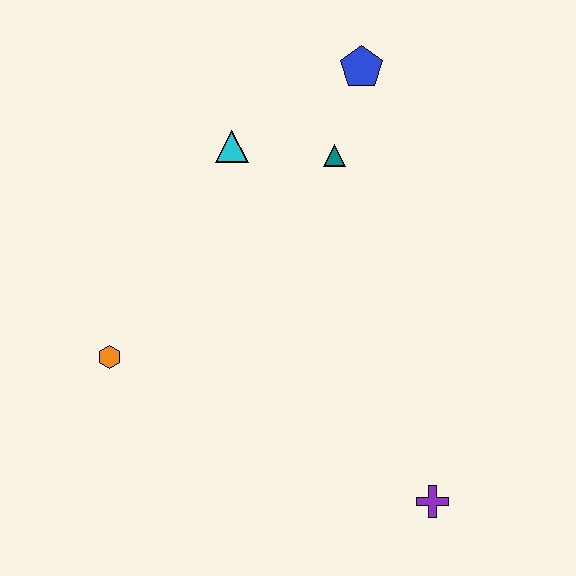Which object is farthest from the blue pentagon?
The purple cross is farthest from the blue pentagon.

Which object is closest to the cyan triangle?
The teal triangle is closest to the cyan triangle.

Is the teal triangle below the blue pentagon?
Yes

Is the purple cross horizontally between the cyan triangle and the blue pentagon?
No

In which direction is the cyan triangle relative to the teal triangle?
The cyan triangle is to the left of the teal triangle.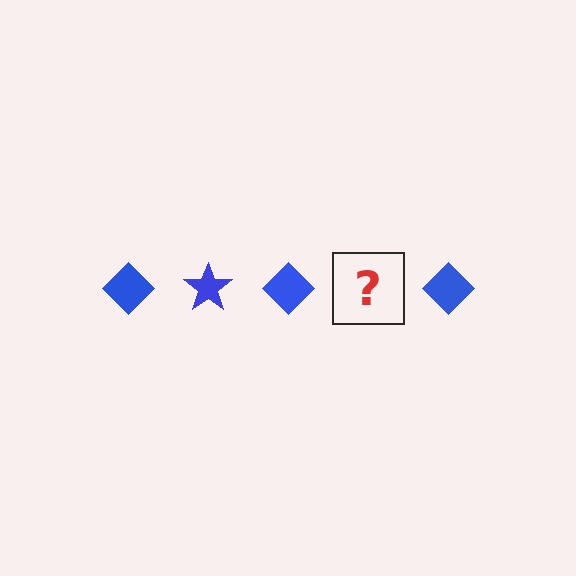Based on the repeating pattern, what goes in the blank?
The blank should be a blue star.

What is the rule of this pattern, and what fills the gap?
The rule is that the pattern cycles through diamond, star shapes in blue. The gap should be filled with a blue star.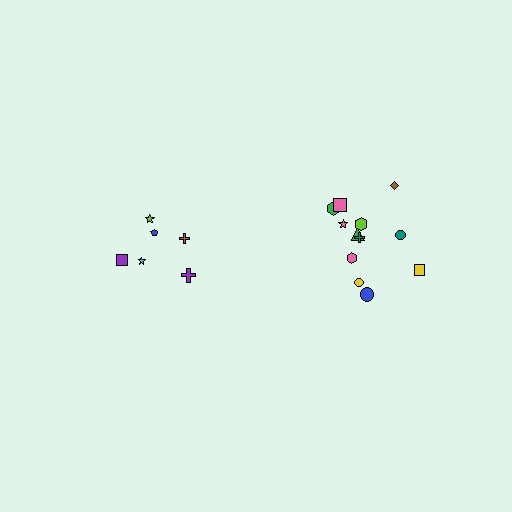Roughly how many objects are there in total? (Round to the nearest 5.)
Roughly 20 objects in total.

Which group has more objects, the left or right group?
The right group.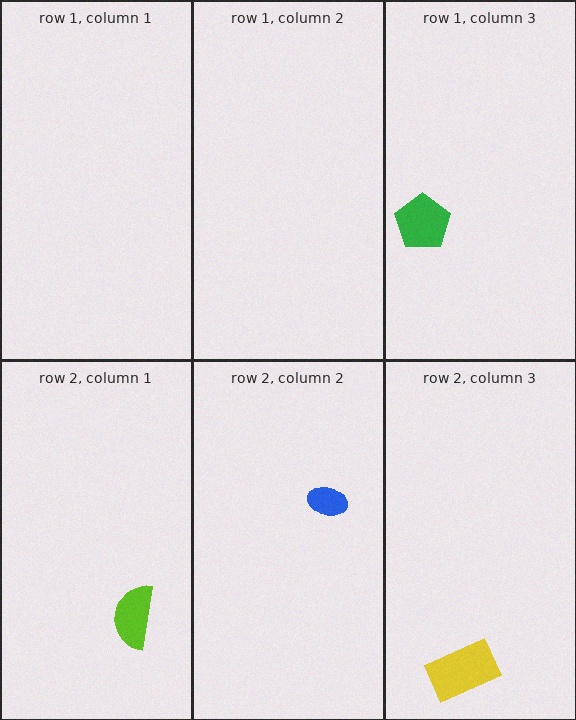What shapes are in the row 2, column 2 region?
The blue ellipse.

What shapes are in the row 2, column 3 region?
The yellow rectangle.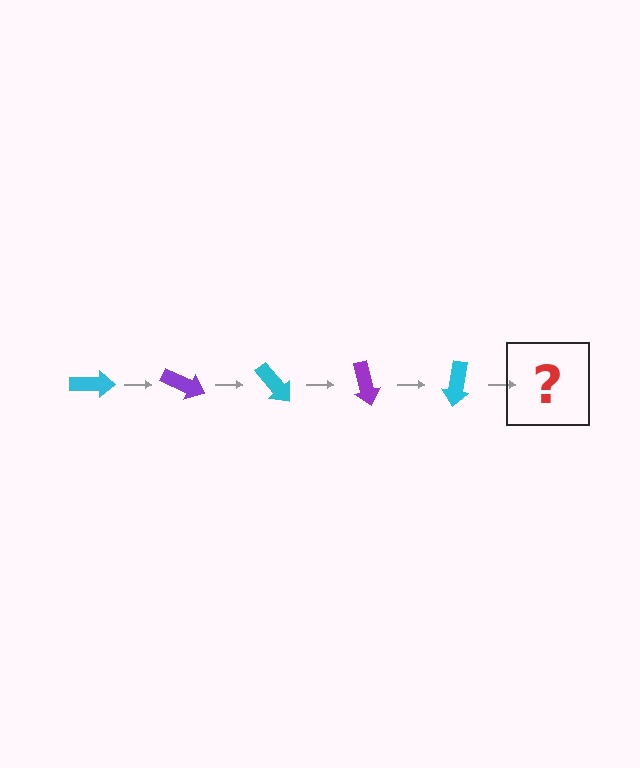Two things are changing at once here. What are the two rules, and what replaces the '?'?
The two rules are that it rotates 25 degrees each step and the color cycles through cyan and purple. The '?' should be a purple arrow, rotated 125 degrees from the start.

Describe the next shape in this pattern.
It should be a purple arrow, rotated 125 degrees from the start.